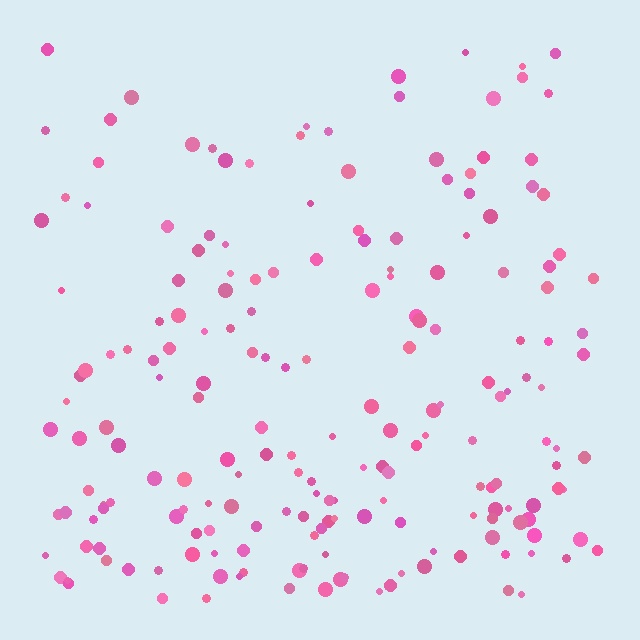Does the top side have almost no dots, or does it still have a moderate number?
Still a moderate number, just noticeably fewer than the bottom.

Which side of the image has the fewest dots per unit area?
The top.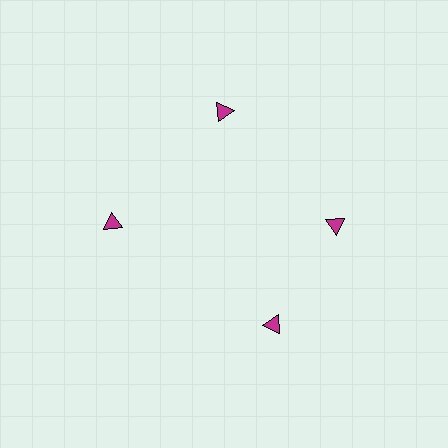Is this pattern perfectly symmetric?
No. The 4 magenta triangles are arranged in a ring, but one element near the 6 o'clock position is rotated out of alignment along the ring, breaking the 4-fold rotational symmetry.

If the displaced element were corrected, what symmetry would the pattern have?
It would have 4-fold rotational symmetry — the pattern would map onto itself every 90 degrees.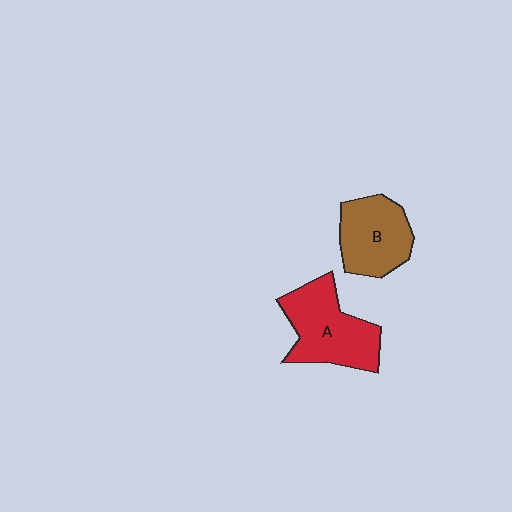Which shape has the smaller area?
Shape B (brown).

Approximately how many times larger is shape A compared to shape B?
Approximately 1.2 times.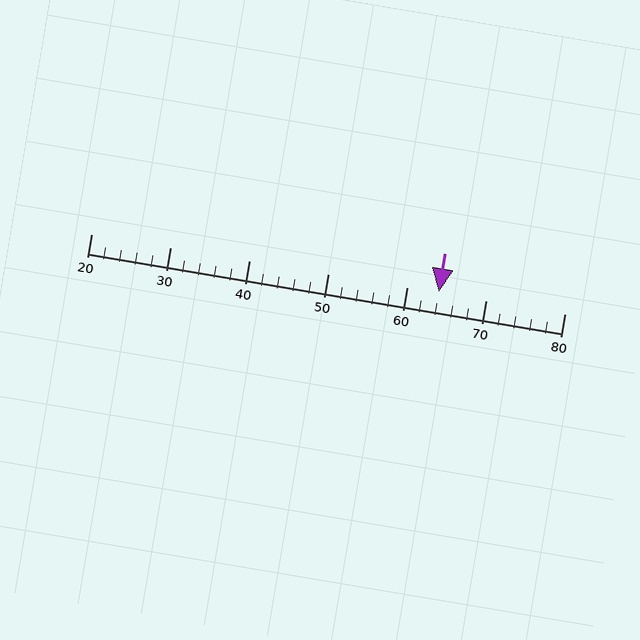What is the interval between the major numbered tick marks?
The major tick marks are spaced 10 units apart.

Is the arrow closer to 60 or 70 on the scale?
The arrow is closer to 60.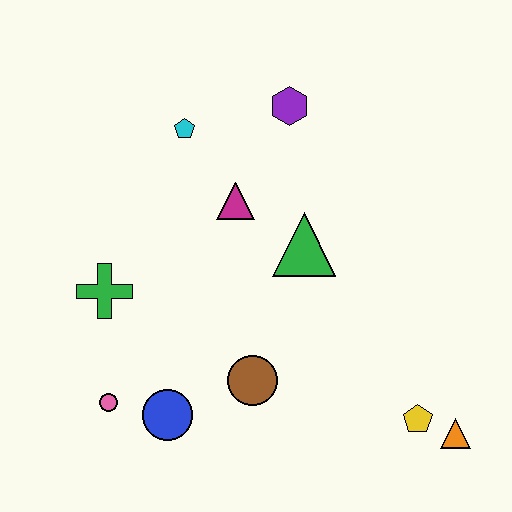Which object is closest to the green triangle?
The magenta triangle is closest to the green triangle.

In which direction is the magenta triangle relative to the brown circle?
The magenta triangle is above the brown circle.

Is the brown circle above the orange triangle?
Yes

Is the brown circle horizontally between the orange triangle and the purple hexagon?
No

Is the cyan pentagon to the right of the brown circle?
No